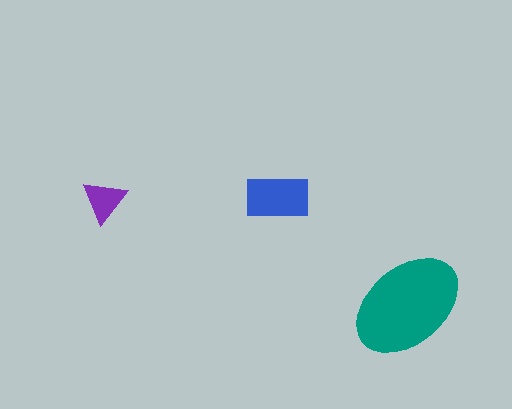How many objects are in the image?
There are 3 objects in the image.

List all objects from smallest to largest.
The purple triangle, the blue rectangle, the teal ellipse.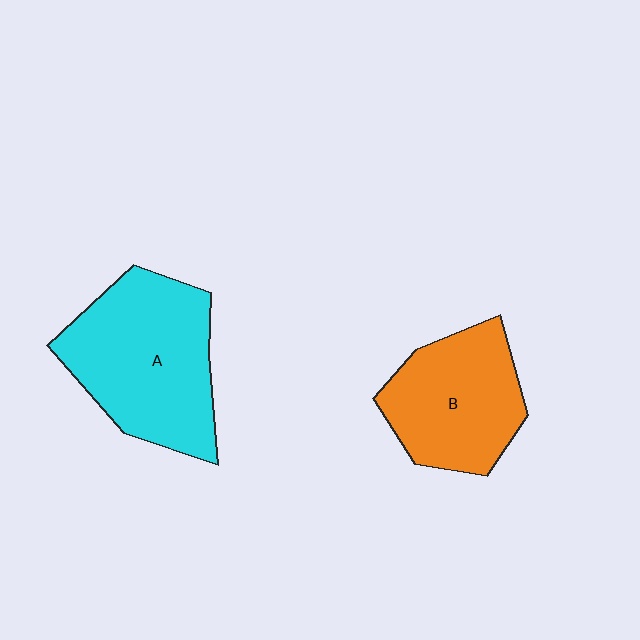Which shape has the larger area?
Shape A (cyan).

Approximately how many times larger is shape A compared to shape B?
Approximately 1.3 times.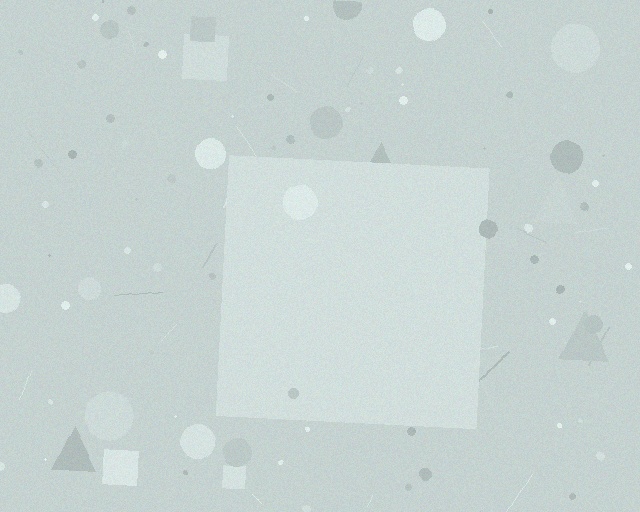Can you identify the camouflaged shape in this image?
The camouflaged shape is a square.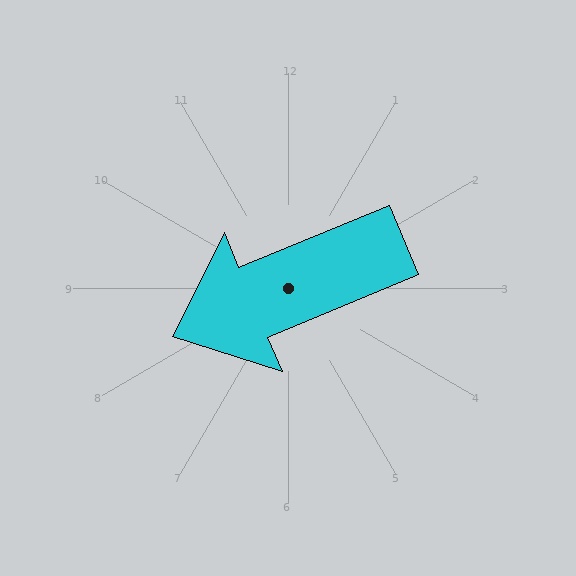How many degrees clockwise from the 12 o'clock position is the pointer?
Approximately 247 degrees.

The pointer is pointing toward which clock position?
Roughly 8 o'clock.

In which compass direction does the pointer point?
Southwest.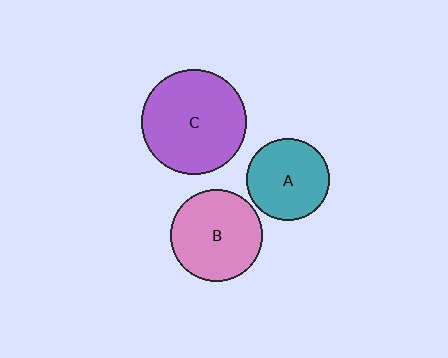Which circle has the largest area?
Circle C (purple).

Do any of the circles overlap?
No, none of the circles overlap.